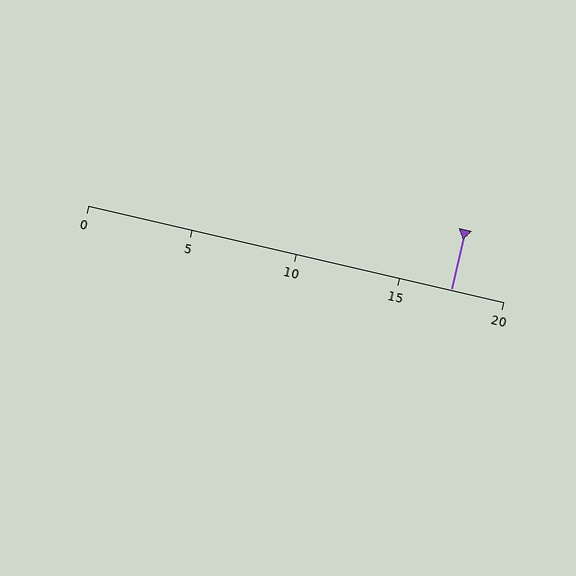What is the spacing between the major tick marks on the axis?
The major ticks are spaced 5 apart.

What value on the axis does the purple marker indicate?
The marker indicates approximately 17.5.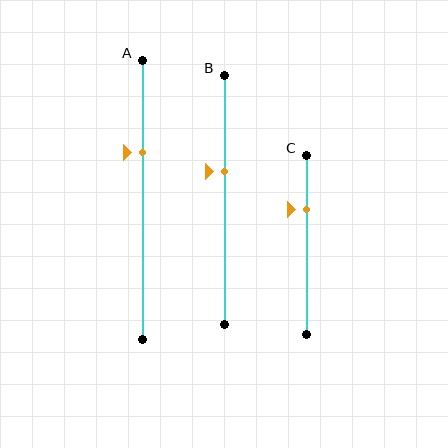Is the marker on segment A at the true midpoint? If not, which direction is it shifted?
No, the marker on segment A is shifted upward by about 17% of the segment length.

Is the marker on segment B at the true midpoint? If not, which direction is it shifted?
No, the marker on segment B is shifted upward by about 11% of the segment length.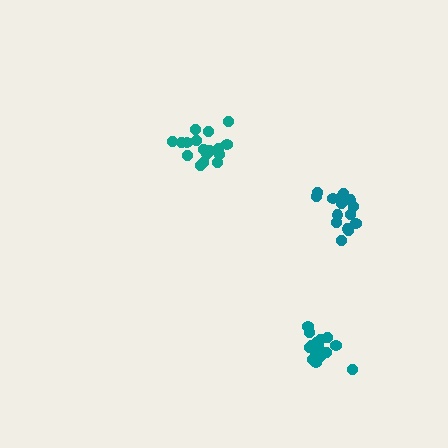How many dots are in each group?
Group 1: 17 dots, Group 2: 15 dots, Group 3: 18 dots (50 total).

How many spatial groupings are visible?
There are 3 spatial groupings.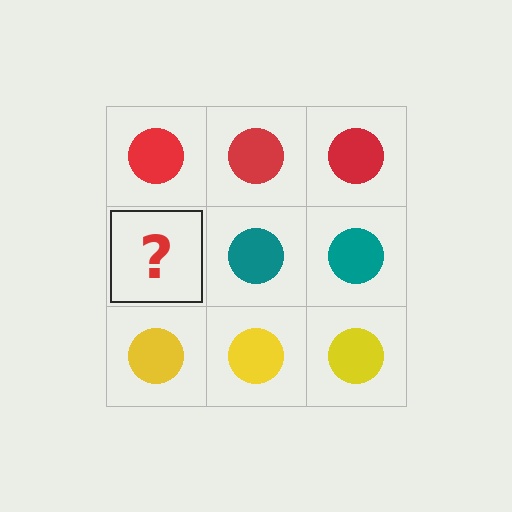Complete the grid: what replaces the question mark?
The question mark should be replaced with a teal circle.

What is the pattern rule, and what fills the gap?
The rule is that each row has a consistent color. The gap should be filled with a teal circle.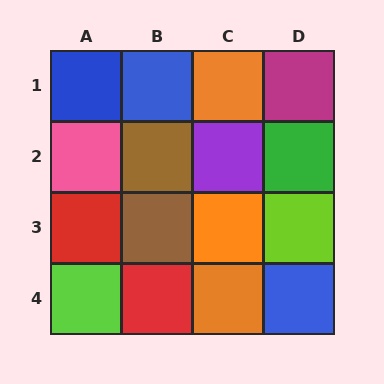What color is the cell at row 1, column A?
Blue.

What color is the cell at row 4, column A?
Lime.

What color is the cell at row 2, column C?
Purple.